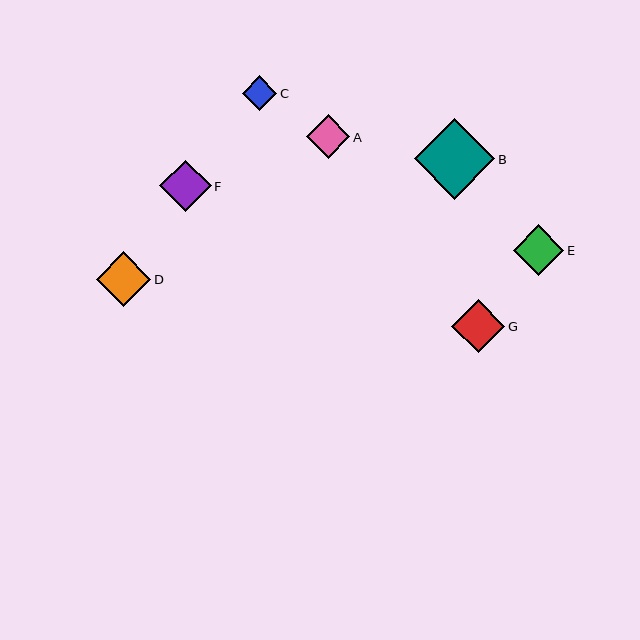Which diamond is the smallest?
Diamond C is the smallest with a size of approximately 35 pixels.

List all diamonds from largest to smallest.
From largest to smallest: B, D, G, F, E, A, C.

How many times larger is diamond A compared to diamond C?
Diamond A is approximately 1.3 times the size of diamond C.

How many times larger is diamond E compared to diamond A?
Diamond E is approximately 1.1 times the size of diamond A.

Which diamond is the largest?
Diamond B is the largest with a size of approximately 81 pixels.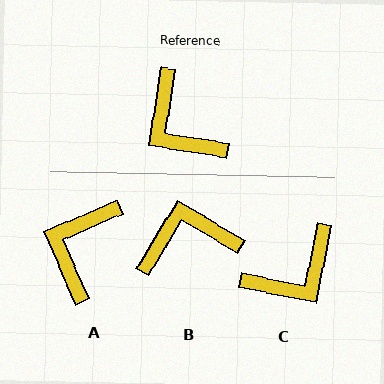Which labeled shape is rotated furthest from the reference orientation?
B, about 112 degrees away.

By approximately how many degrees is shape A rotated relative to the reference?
Approximately 58 degrees clockwise.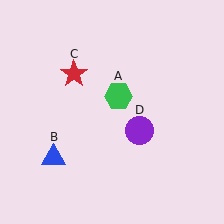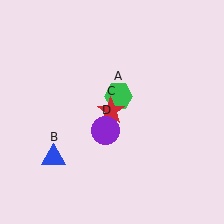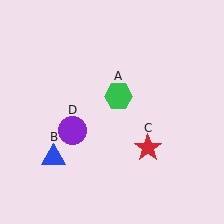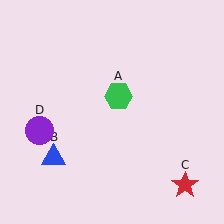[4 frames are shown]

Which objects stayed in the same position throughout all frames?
Green hexagon (object A) and blue triangle (object B) remained stationary.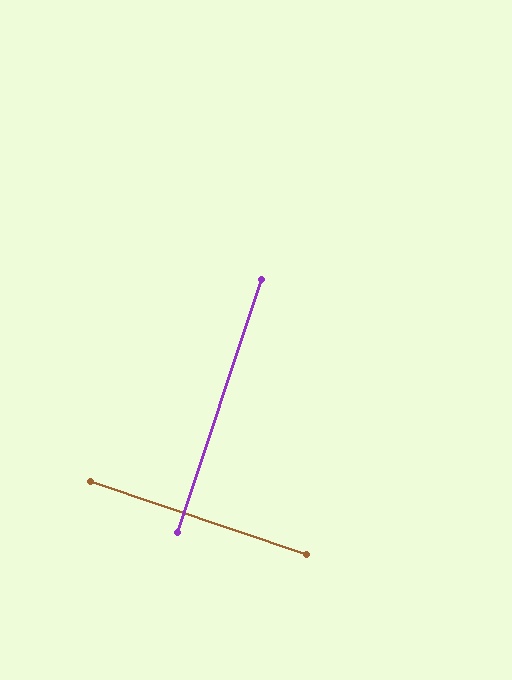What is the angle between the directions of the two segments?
Approximately 90 degrees.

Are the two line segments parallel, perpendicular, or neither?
Perpendicular — they meet at approximately 90°.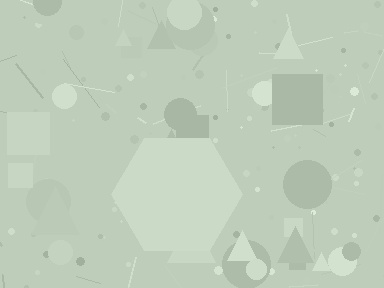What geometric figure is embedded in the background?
A hexagon is embedded in the background.